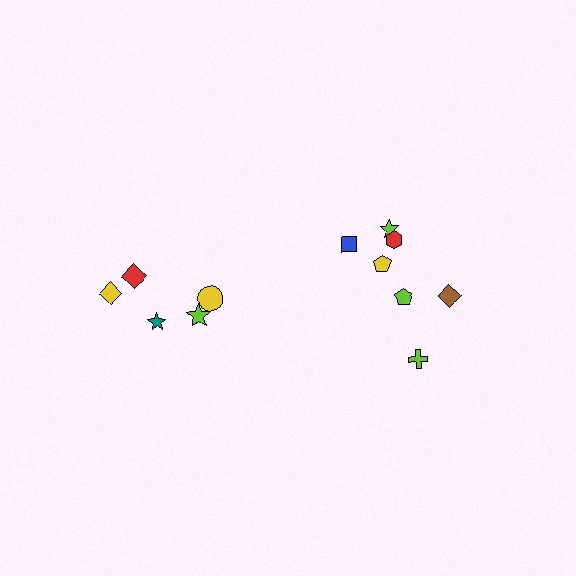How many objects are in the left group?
There are 5 objects.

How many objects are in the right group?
There are 7 objects.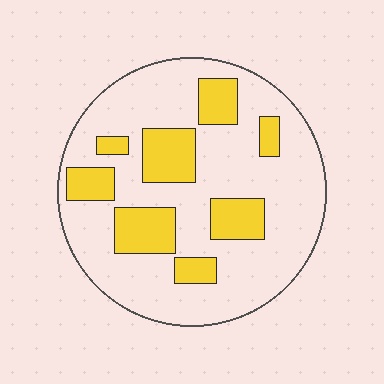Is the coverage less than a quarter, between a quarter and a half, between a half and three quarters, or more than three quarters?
Between a quarter and a half.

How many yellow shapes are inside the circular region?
8.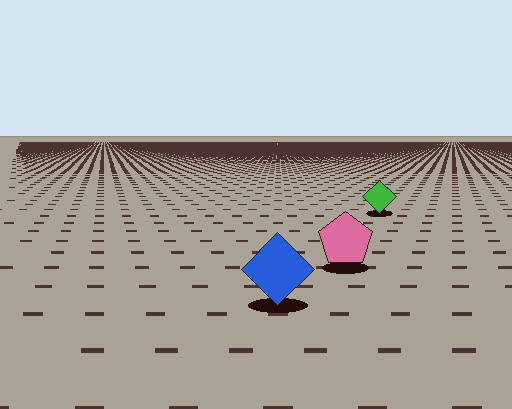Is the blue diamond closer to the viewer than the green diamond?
Yes. The blue diamond is closer — you can tell from the texture gradient: the ground texture is coarser near it.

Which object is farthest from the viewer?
The green diamond is farthest from the viewer. It appears smaller and the ground texture around it is denser.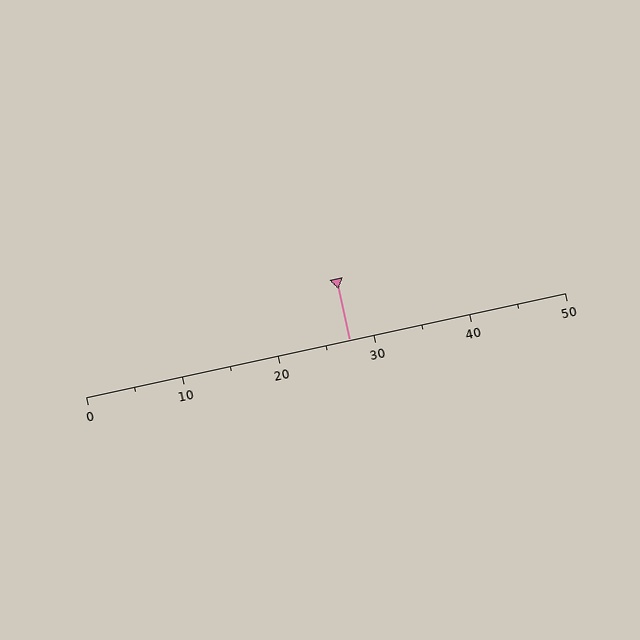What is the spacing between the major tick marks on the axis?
The major ticks are spaced 10 apart.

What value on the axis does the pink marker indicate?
The marker indicates approximately 27.5.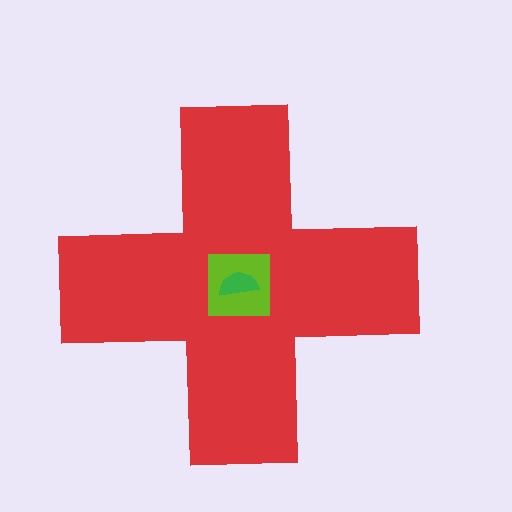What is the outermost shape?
The red cross.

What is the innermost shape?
The green semicircle.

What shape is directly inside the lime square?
The green semicircle.